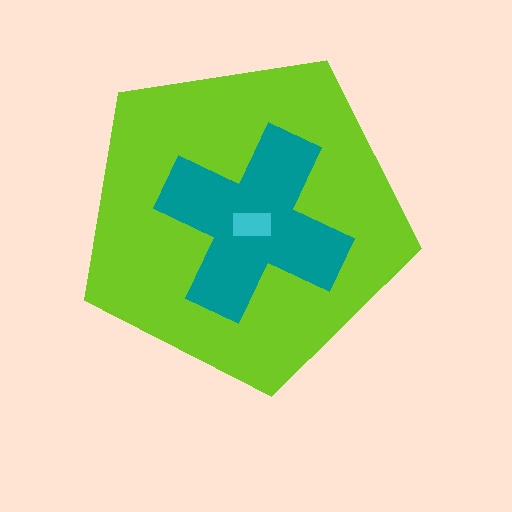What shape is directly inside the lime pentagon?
The teal cross.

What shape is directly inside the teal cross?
The cyan rectangle.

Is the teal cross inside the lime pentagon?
Yes.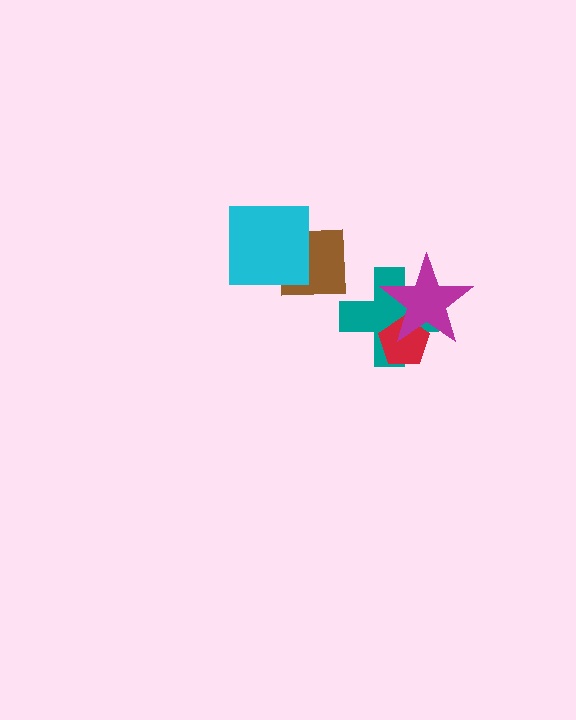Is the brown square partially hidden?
Yes, it is partially covered by another shape.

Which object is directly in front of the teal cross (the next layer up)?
The red pentagon is directly in front of the teal cross.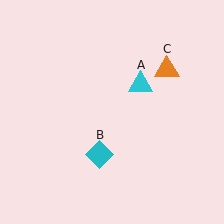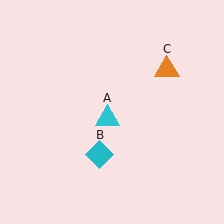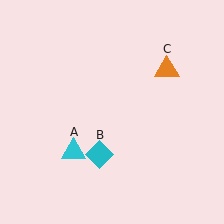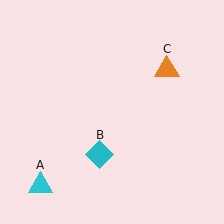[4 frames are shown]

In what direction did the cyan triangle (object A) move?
The cyan triangle (object A) moved down and to the left.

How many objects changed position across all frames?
1 object changed position: cyan triangle (object A).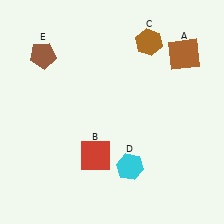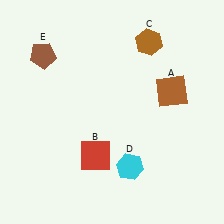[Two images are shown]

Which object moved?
The brown square (A) moved down.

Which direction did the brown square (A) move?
The brown square (A) moved down.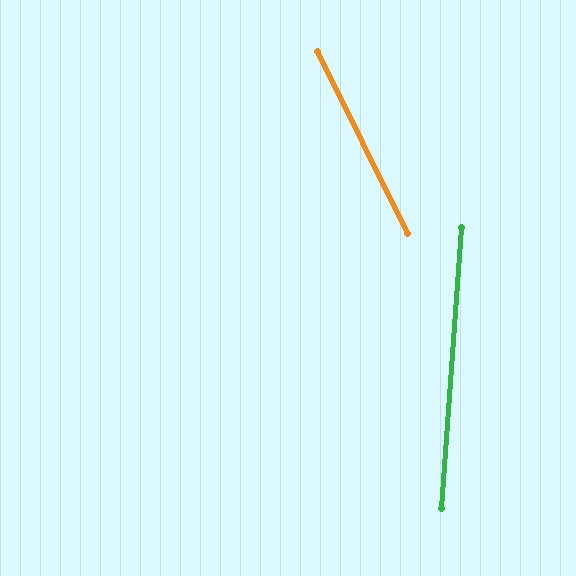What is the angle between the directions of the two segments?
Approximately 30 degrees.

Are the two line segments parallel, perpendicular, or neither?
Neither parallel nor perpendicular — they differ by about 30°.